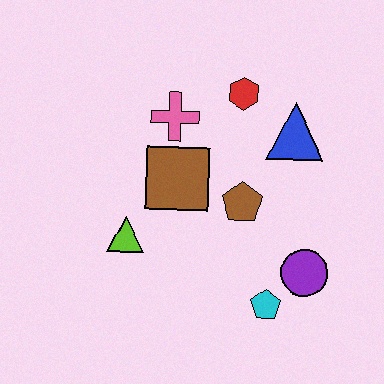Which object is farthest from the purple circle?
The pink cross is farthest from the purple circle.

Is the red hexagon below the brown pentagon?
No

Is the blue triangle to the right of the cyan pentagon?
Yes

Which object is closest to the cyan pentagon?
The purple circle is closest to the cyan pentagon.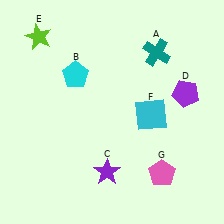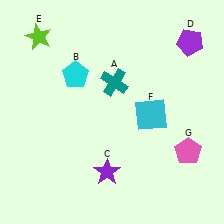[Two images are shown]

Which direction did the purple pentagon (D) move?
The purple pentagon (D) moved up.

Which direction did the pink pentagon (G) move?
The pink pentagon (G) moved right.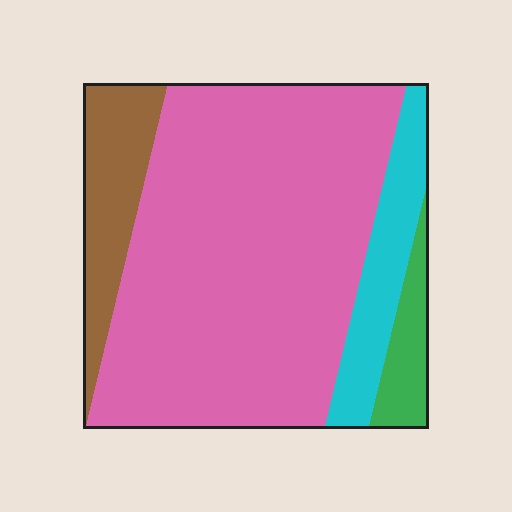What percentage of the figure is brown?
Brown takes up less than a sixth of the figure.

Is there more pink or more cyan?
Pink.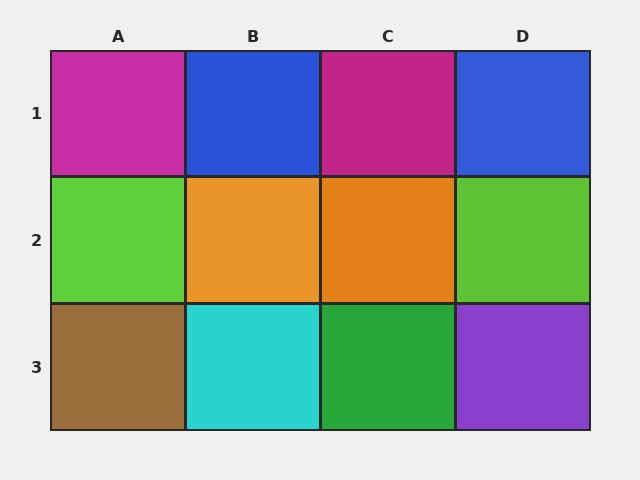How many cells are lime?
2 cells are lime.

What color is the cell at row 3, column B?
Cyan.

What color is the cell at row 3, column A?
Brown.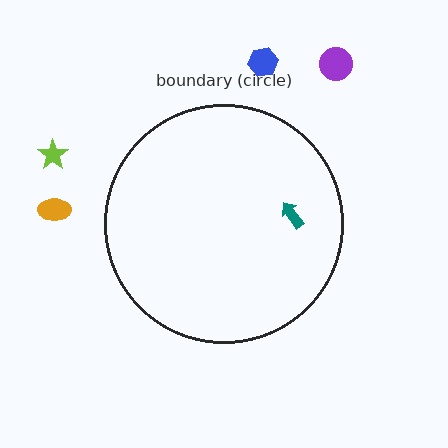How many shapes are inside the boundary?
1 inside, 4 outside.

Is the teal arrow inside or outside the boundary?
Inside.